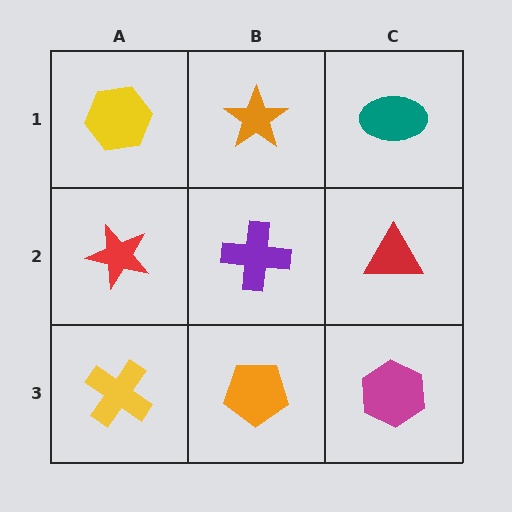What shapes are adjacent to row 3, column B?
A purple cross (row 2, column B), a yellow cross (row 3, column A), a magenta hexagon (row 3, column C).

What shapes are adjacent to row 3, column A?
A red star (row 2, column A), an orange pentagon (row 3, column B).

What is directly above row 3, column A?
A red star.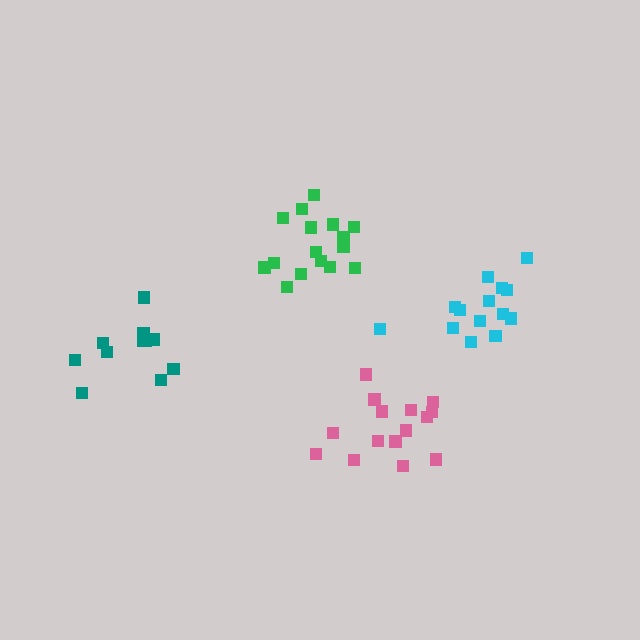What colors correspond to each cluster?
The clusters are colored: pink, cyan, green, teal.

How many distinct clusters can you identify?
There are 4 distinct clusters.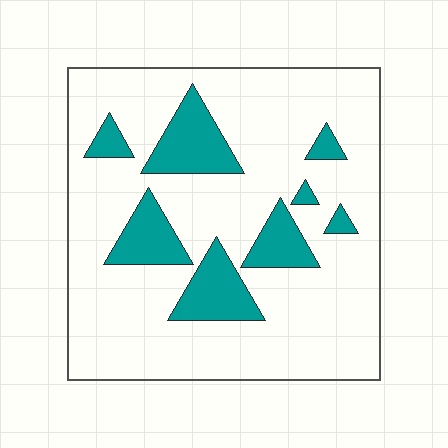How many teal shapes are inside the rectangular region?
8.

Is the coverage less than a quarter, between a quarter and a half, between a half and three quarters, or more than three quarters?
Less than a quarter.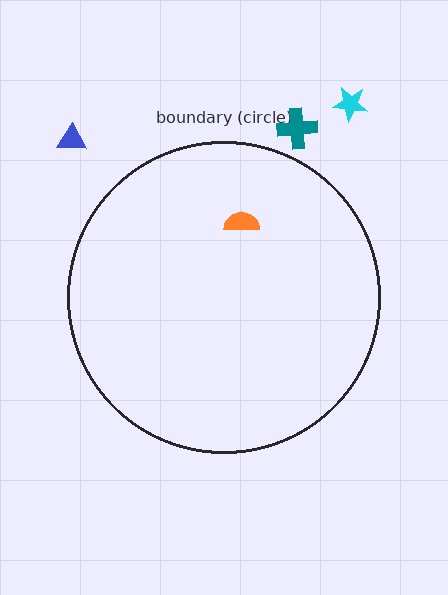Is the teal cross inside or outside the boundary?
Outside.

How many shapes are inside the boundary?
1 inside, 3 outside.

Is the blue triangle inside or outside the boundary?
Outside.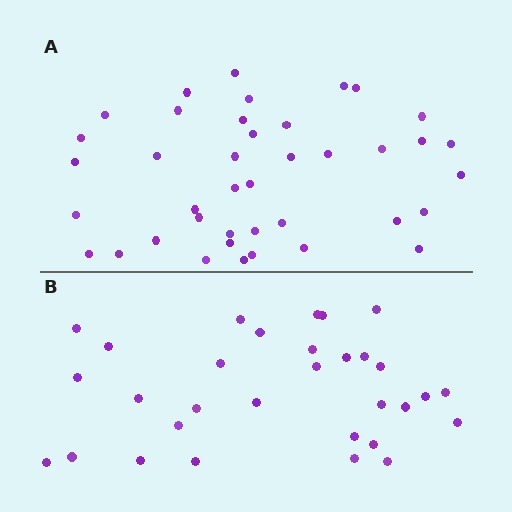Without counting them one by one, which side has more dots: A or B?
Region A (the top region) has more dots.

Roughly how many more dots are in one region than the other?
Region A has roughly 8 or so more dots than region B.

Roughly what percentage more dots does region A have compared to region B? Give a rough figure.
About 30% more.